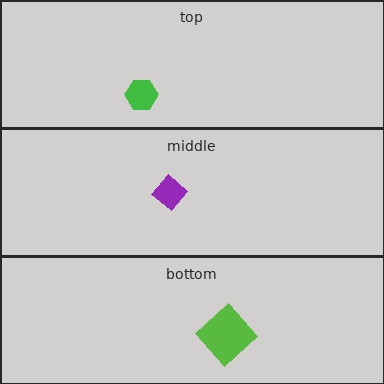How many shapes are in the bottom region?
1.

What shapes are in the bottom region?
The lime diamond.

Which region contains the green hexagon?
The top region.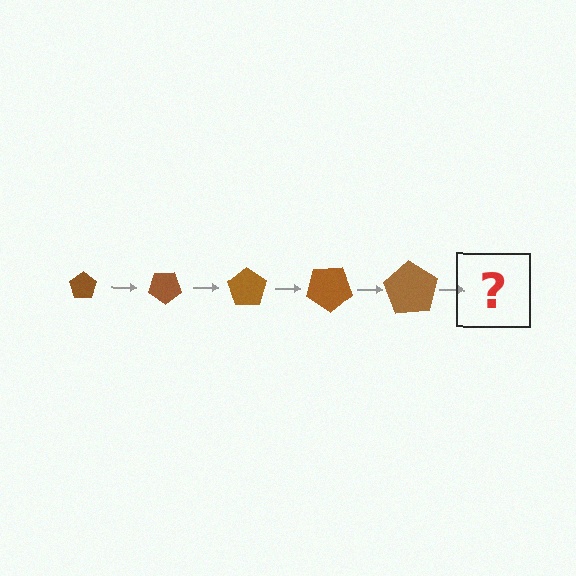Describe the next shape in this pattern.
It should be a pentagon, larger than the previous one and rotated 175 degrees from the start.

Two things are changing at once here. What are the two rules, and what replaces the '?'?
The two rules are that the pentagon grows larger each step and it rotates 35 degrees each step. The '?' should be a pentagon, larger than the previous one and rotated 175 degrees from the start.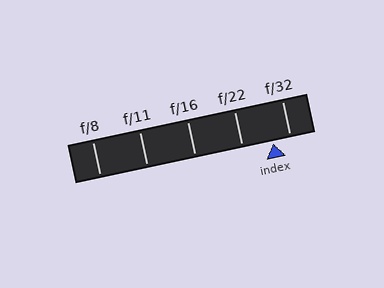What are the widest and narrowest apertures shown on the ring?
The widest aperture shown is f/8 and the narrowest is f/32.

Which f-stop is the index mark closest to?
The index mark is closest to f/32.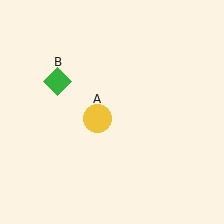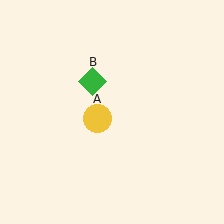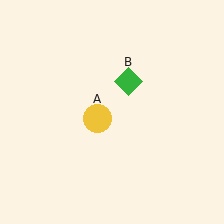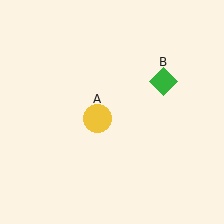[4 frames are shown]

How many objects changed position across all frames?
1 object changed position: green diamond (object B).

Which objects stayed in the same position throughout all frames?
Yellow circle (object A) remained stationary.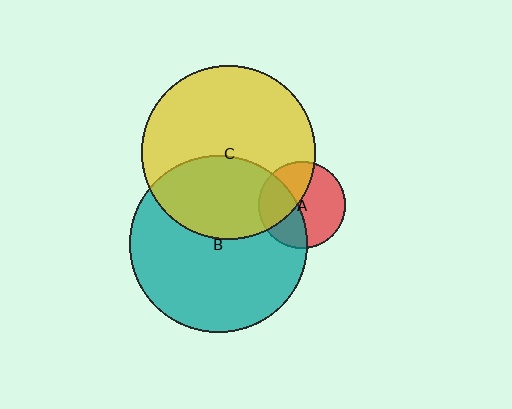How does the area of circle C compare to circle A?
Approximately 4.0 times.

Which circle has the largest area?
Circle B (teal).